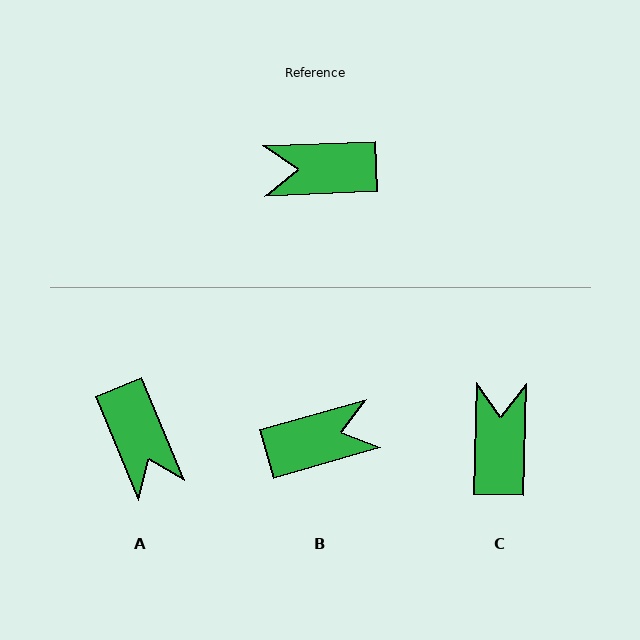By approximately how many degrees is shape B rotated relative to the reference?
Approximately 166 degrees clockwise.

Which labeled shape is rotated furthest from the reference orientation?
B, about 166 degrees away.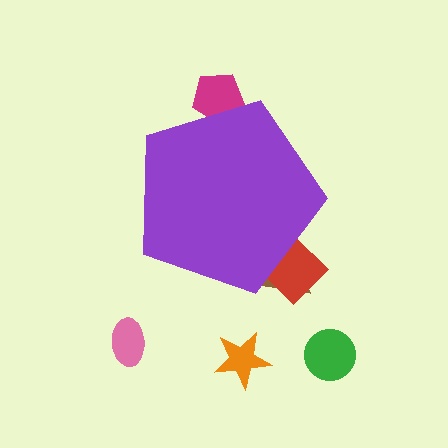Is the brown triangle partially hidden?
Yes, the brown triangle is partially hidden behind the purple pentagon.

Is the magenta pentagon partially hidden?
Yes, the magenta pentagon is partially hidden behind the purple pentagon.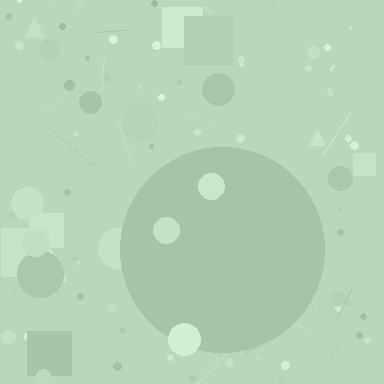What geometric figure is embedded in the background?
A circle is embedded in the background.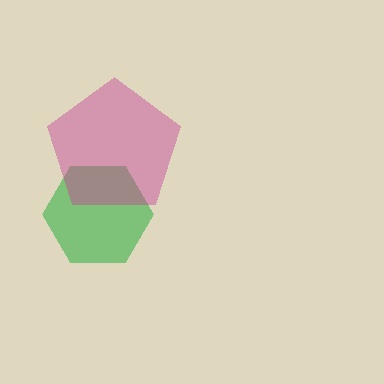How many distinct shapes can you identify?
There are 2 distinct shapes: a green hexagon, a magenta pentagon.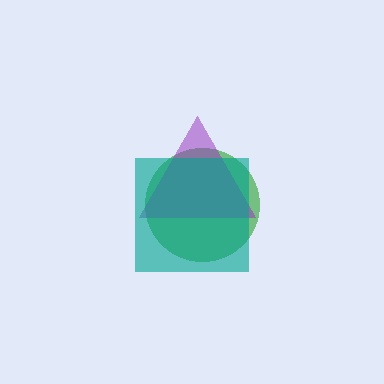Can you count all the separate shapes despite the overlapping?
Yes, there are 3 separate shapes.